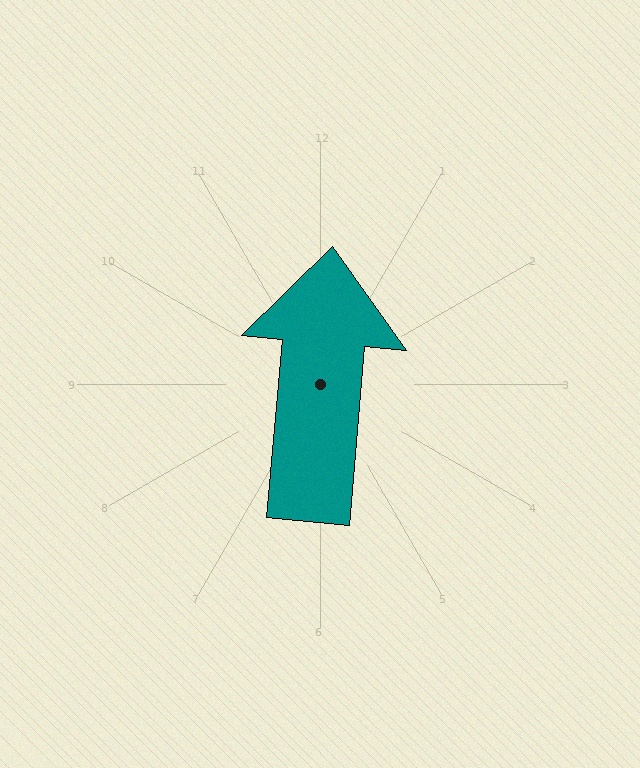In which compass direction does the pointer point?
North.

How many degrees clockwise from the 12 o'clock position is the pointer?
Approximately 5 degrees.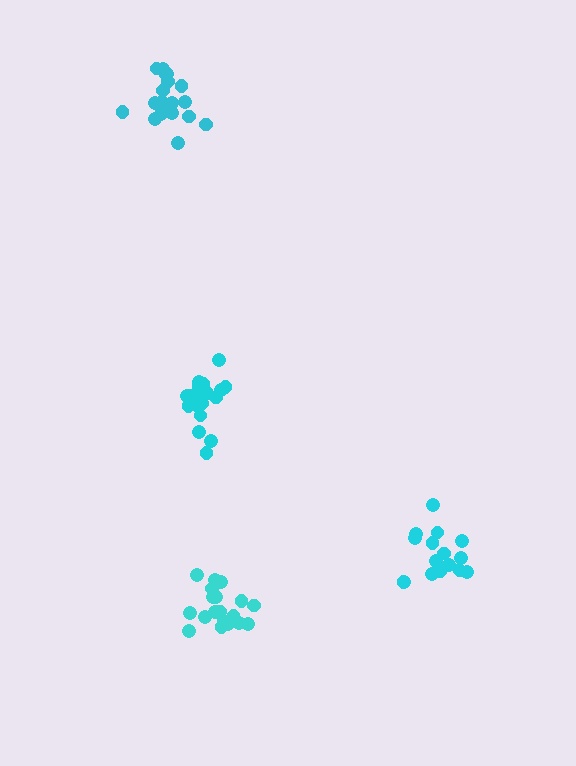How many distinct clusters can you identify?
There are 4 distinct clusters.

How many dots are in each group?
Group 1: 19 dots, Group 2: 19 dots, Group 3: 16 dots, Group 4: 20 dots (74 total).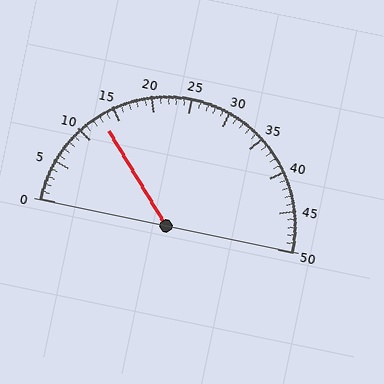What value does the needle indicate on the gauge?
The needle indicates approximately 13.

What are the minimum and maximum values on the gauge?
The gauge ranges from 0 to 50.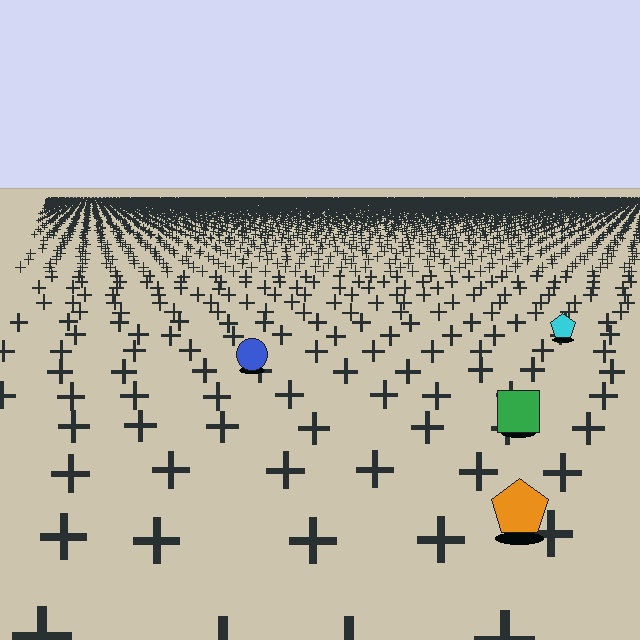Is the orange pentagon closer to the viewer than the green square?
Yes. The orange pentagon is closer — you can tell from the texture gradient: the ground texture is coarser near it.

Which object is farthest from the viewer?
The cyan pentagon is farthest from the viewer. It appears smaller and the ground texture around it is denser.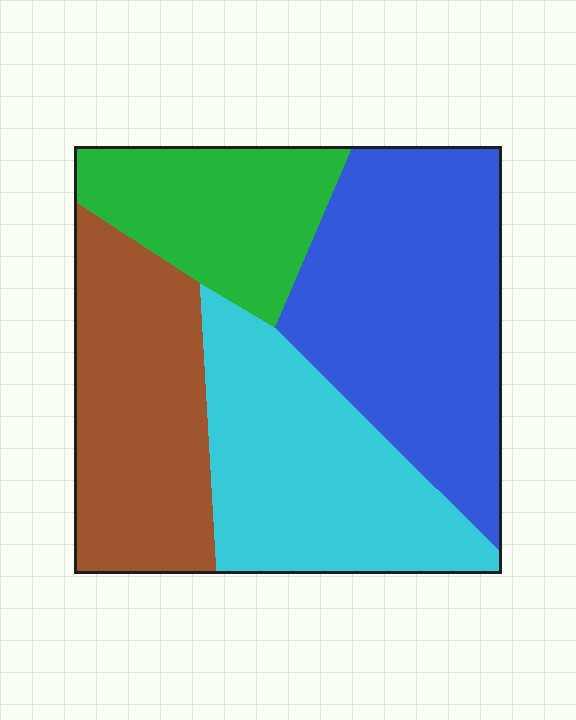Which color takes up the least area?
Green, at roughly 15%.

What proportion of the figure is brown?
Brown covers about 25% of the figure.